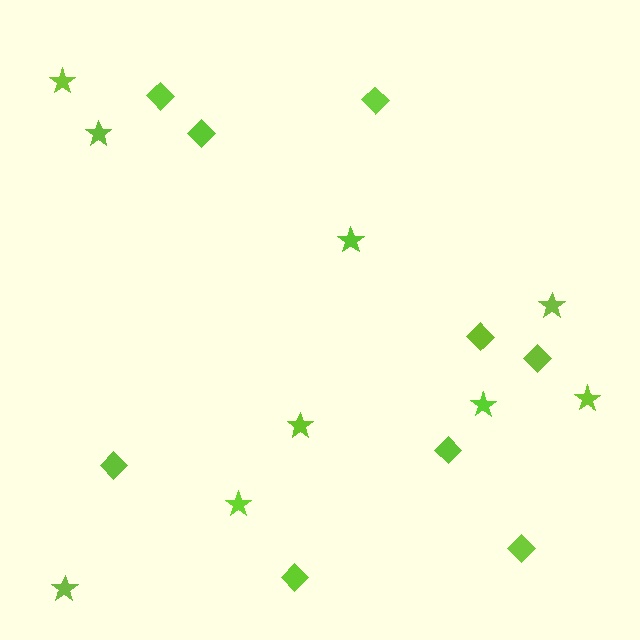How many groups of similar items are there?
There are 2 groups: one group of stars (9) and one group of diamonds (9).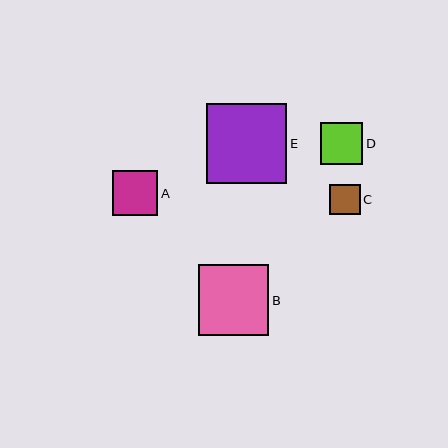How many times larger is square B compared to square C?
Square B is approximately 2.3 times the size of square C.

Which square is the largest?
Square E is the largest with a size of approximately 80 pixels.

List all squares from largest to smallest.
From largest to smallest: E, B, A, D, C.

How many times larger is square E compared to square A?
Square E is approximately 1.8 times the size of square A.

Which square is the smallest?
Square C is the smallest with a size of approximately 30 pixels.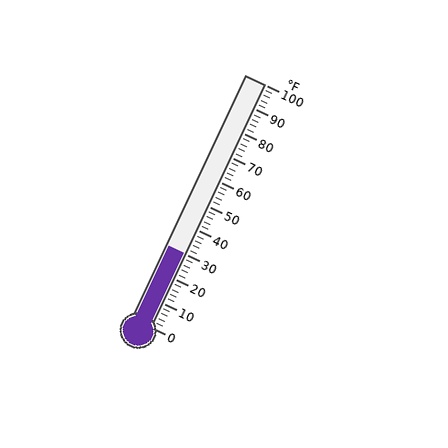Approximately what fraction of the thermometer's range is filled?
The thermometer is filled to approximately 30% of its range.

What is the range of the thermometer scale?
The thermometer scale ranges from 0°F to 100°F.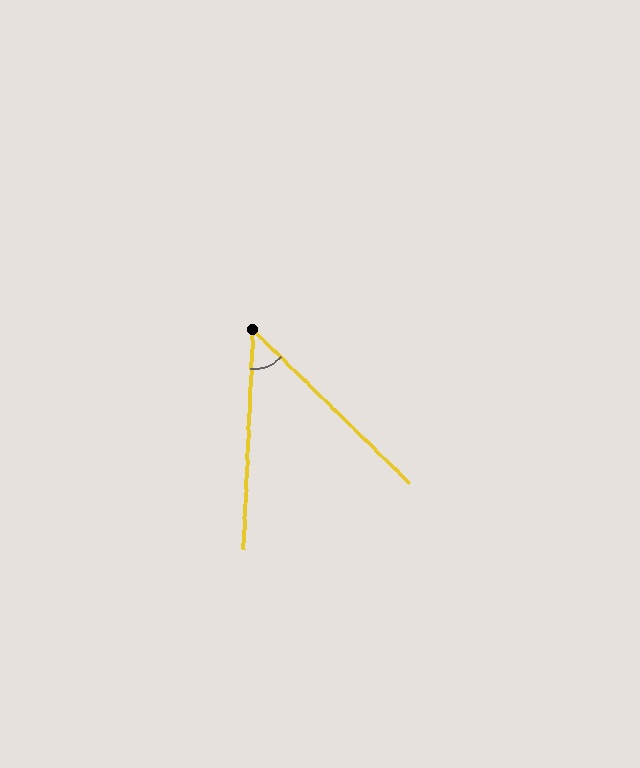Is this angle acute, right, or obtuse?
It is acute.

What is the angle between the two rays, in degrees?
Approximately 48 degrees.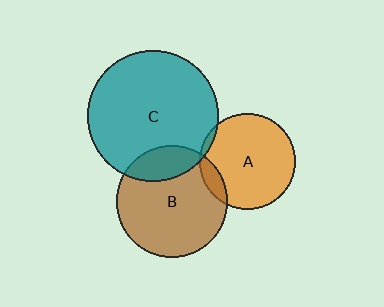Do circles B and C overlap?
Yes.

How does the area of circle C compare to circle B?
Approximately 1.4 times.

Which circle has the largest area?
Circle C (teal).